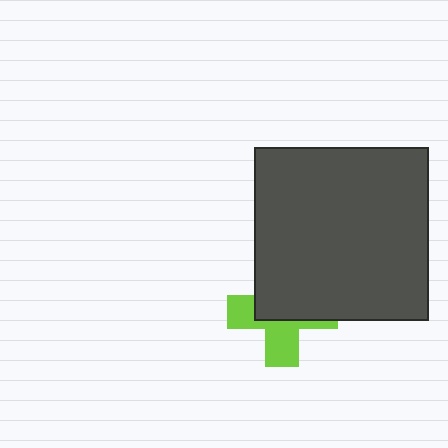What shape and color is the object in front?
The object in front is a dark gray square.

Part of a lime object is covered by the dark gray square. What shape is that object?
It is a cross.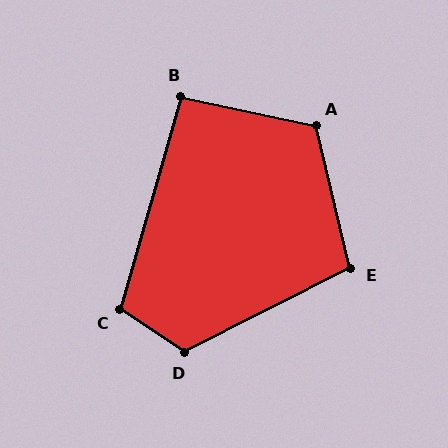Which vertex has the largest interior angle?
D, at approximately 119 degrees.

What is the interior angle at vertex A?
Approximately 116 degrees (obtuse).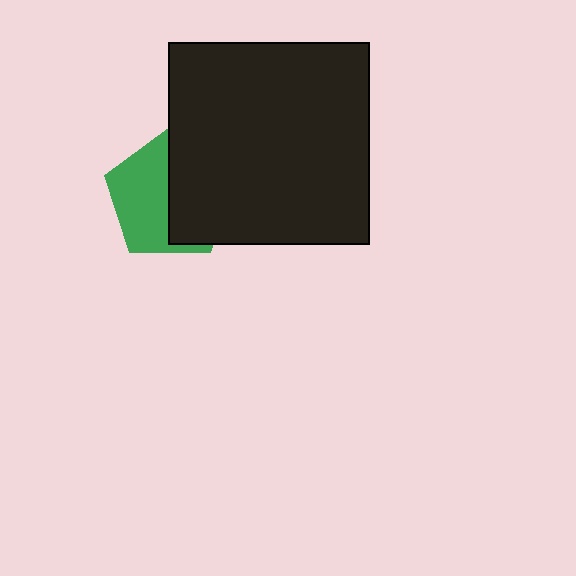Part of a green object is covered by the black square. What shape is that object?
It is a pentagon.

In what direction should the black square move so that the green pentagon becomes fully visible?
The black square should move right. That is the shortest direction to clear the overlap and leave the green pentagon fully visible.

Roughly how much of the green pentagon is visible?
About half of it is visible (roughly 50%).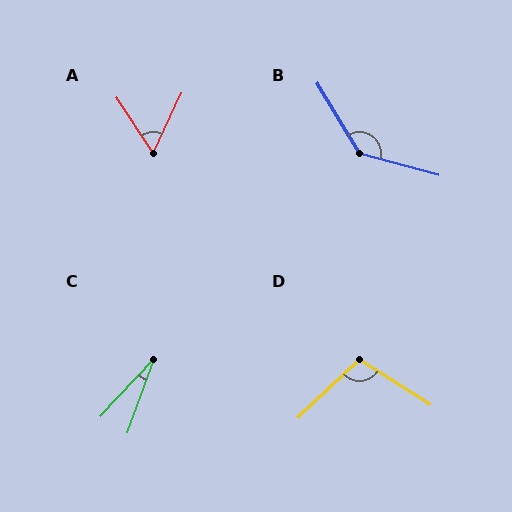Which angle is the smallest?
C, at approximately 23 degrees.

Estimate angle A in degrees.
Approximately 58 degrees.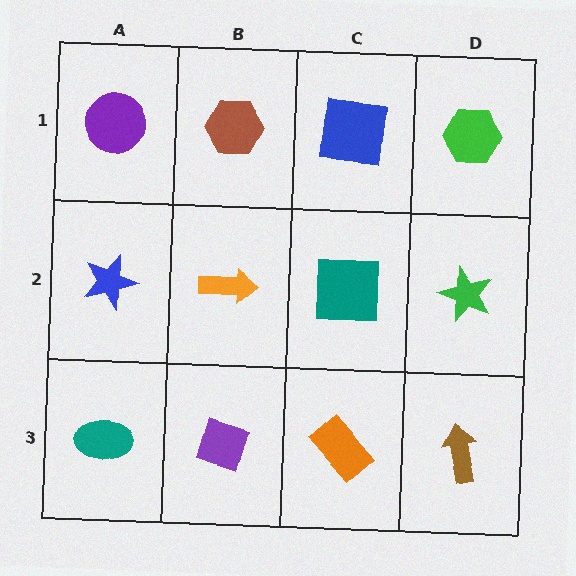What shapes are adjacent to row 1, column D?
A green star (row 2, column D), a blue square (row 1, column C).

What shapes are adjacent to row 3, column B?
An orange arrow (row 2, column B), a teal ellipse (row 3, column A), an orange rectangle (row 3, column C).